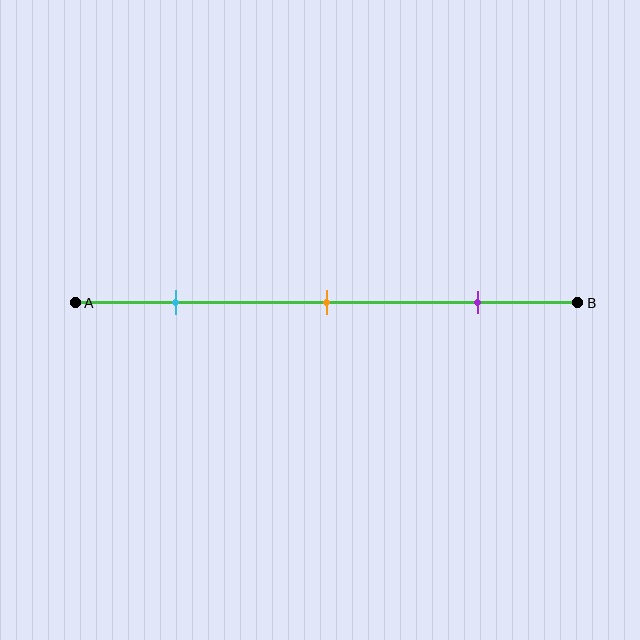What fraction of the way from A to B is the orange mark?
The orange mark is approximately 50% (0.5) of the way from A to B.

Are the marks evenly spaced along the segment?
Yes, the marks are approximately evenly spaced.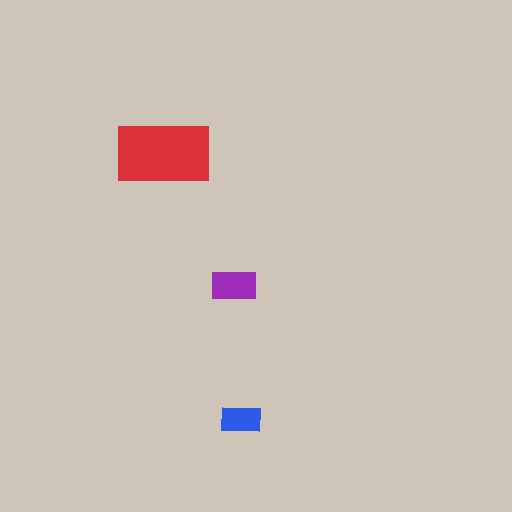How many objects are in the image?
There are 3 objects in the image.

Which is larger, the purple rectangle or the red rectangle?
The red one.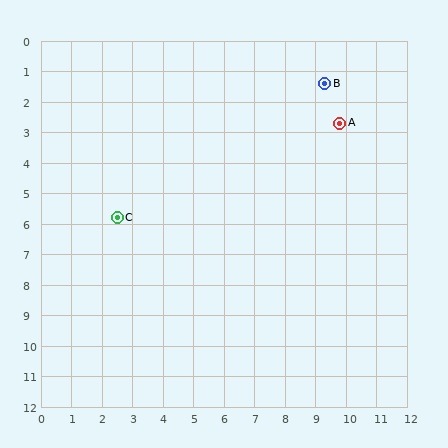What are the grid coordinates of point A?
Point A is at approximately (9.8, 2.7).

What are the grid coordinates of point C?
Point C is at approximately (2.5, 5.8).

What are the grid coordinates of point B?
Point B is at approximately (9.3, 1.4).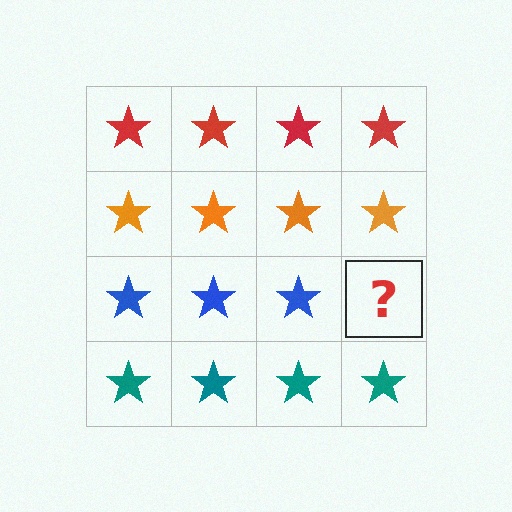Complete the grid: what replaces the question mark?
The question mark should be replaced with a blue star.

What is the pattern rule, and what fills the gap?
The rule is that each row has a consistent color. The gap should be filled with a blue star.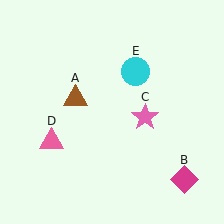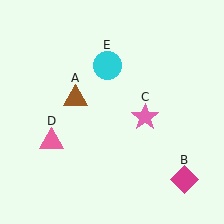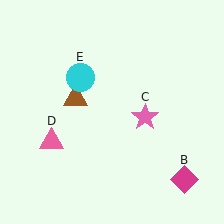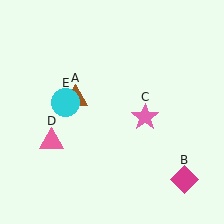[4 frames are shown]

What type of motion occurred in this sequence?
The cyan circle (object E) rotated counterclockwise around the center of the scene.